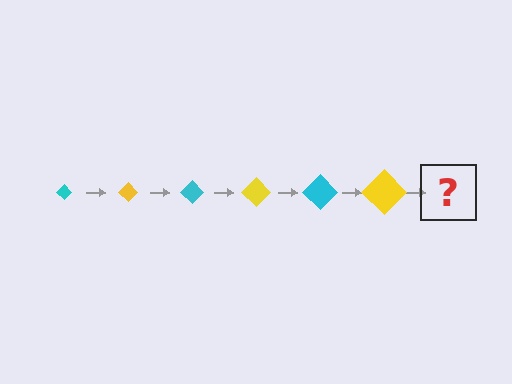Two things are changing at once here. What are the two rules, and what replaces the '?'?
The two rules are that the diamond grows larger each step and the color cycles through cyan and yellow. The '?' should be a cyan diamond, larger than the previous one.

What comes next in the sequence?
The next element should be a cyan diamond, larger than the previous one.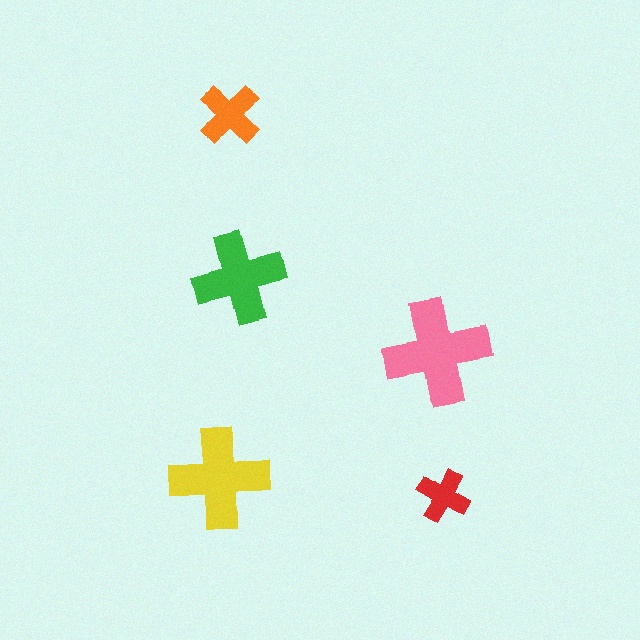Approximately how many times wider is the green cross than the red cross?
About 1.5 times wider.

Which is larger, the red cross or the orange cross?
The orange one.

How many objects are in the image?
There are 5 objects in the image.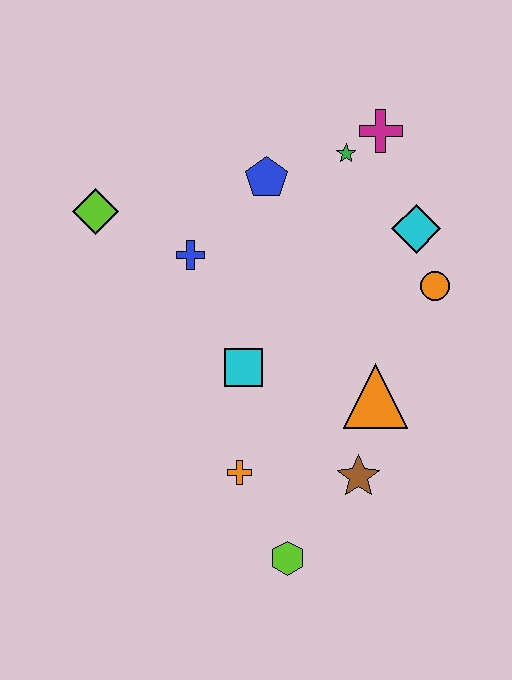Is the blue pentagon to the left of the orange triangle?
Yes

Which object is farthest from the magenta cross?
The lime hexagon is farthest from the magenta cross.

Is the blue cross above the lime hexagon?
Yes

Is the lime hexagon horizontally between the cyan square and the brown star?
Yes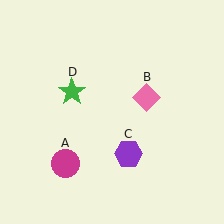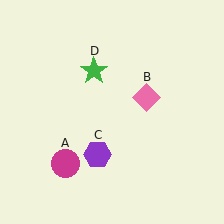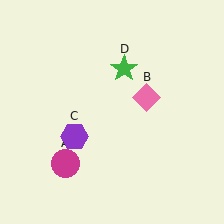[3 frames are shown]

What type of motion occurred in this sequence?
The purple hexagon (object C), green star (object D) rotated clockwise around the center of the scene.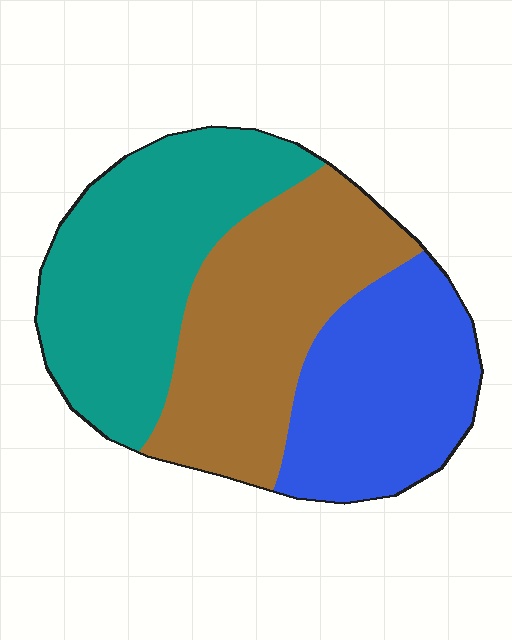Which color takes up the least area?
Blue, at roughly 30%.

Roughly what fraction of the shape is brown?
Brown covers 35% of the shape.